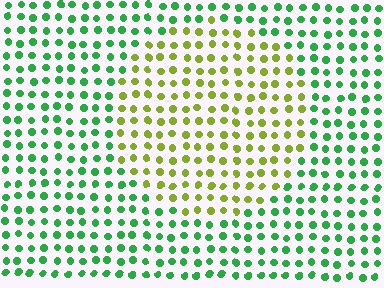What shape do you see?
I see a circle.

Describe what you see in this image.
The image is filled with small green elements in a uniform arrangement. A circle-shaped region is visible where the elements are tinted to a slightly different hue, forming a subtle color boundary.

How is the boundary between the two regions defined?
The boundary is defined purely by a slight shift in hue (about 53 degrees). Spacing, size, and orientation are identical on both sides.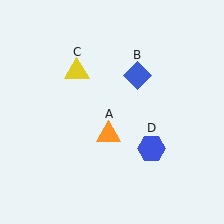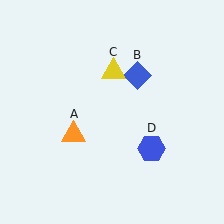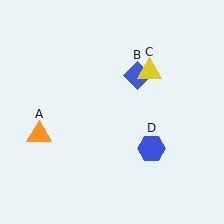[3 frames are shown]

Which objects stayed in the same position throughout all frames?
Blue diamond (object B) and blue hexagon (object D) remained stationary.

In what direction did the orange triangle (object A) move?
The orange triangle (object A) moved left.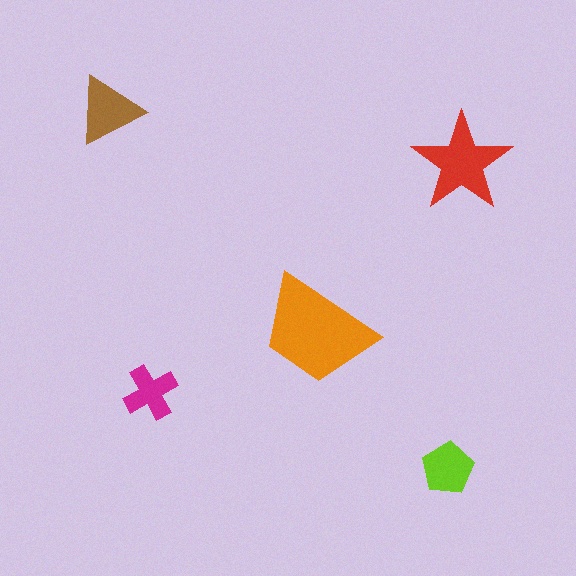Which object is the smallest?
The magenta cross.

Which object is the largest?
The orange trapezoid.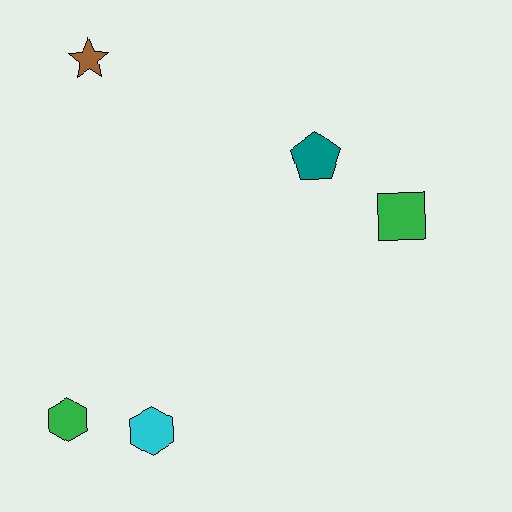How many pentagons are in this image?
There is 1 pentagon.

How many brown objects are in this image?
There is 1 brown object.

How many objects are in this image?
There are 5 objects.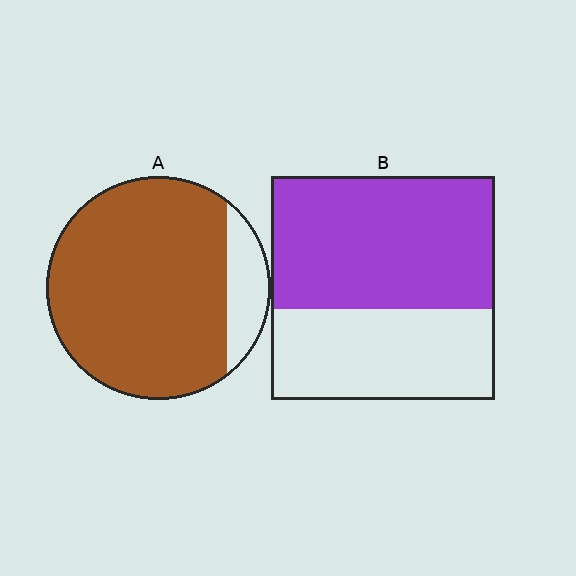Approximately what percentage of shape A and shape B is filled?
A is approximately 85% and B is approximately 60%.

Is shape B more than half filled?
Yes.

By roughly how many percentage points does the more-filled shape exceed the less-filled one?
By roughly 25 percentage points (A over B).